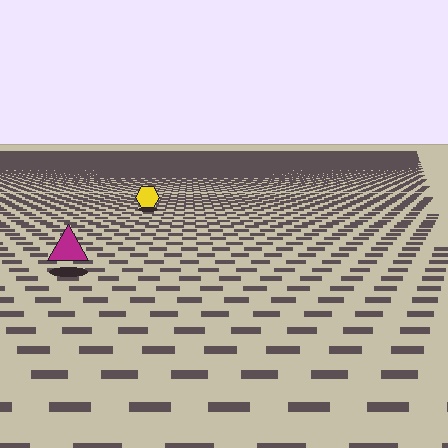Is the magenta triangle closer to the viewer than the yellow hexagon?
Yes. The magenta triangle is closer — you can tell from the texture gradient: the ground texture is coarser near it.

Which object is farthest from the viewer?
The yellow hexagon is farthest from the viewer. It appears smaller and the ground texture around it is denser.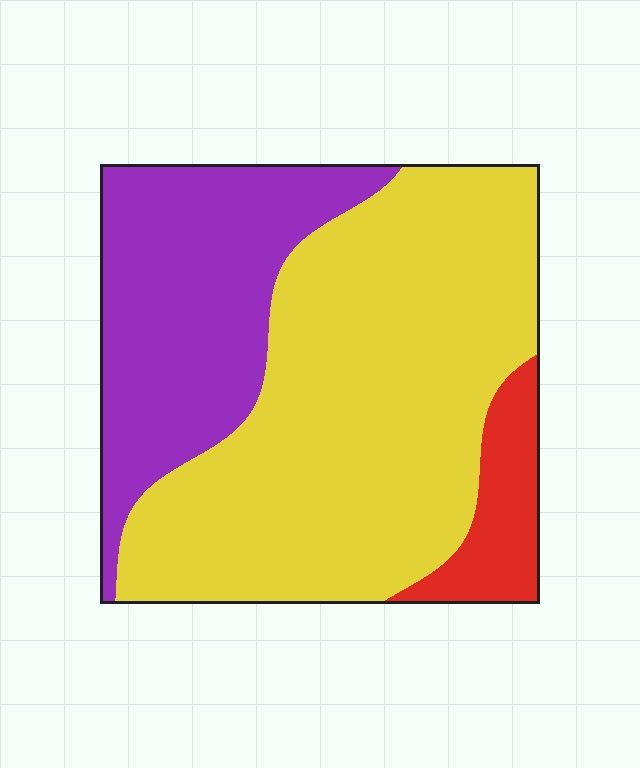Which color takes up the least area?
Red, at roughly 10%.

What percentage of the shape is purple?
Purple takes up between a quarter and a half of the shape.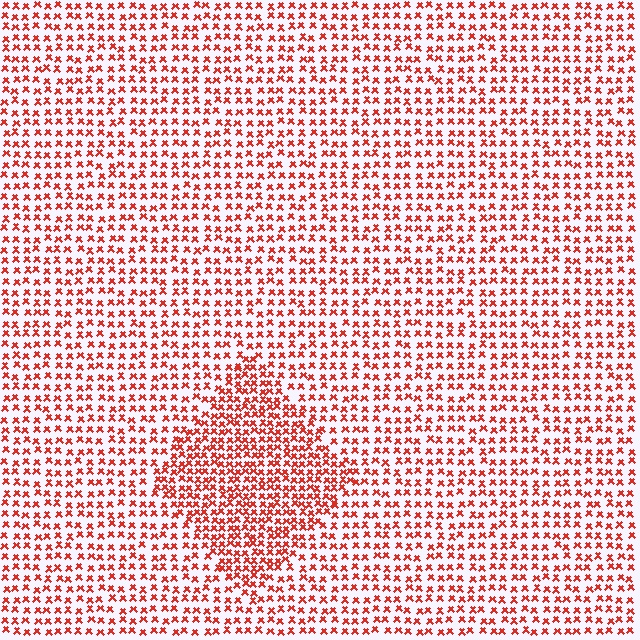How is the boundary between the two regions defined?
The boundary is defined by a change in element density (approximately 1.7x ratio). All elements are the same color, size, and shape.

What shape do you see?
I see a diamond.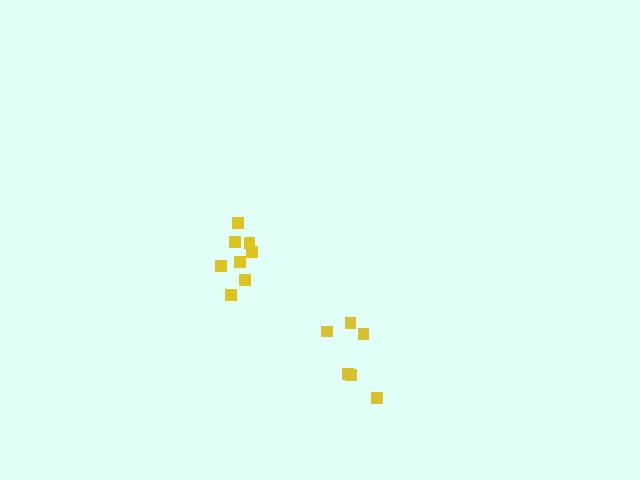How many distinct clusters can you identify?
There are 2 distinct clusters.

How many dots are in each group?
Group 1: 6 dots, Group 2: 8 dots (14 total).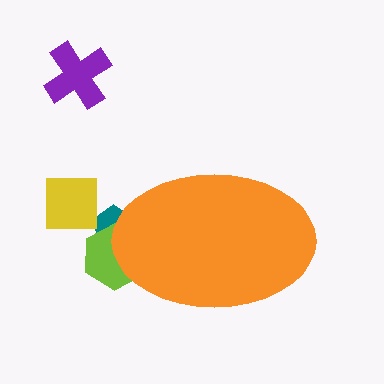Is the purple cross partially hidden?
No, the purple cross is fully visible.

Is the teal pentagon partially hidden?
Yes, the teal pentagon is partially hidden behind the orange ellipse.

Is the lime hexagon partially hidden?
Yes, the lime hexagon is partially hidden behind the orange ellipse.